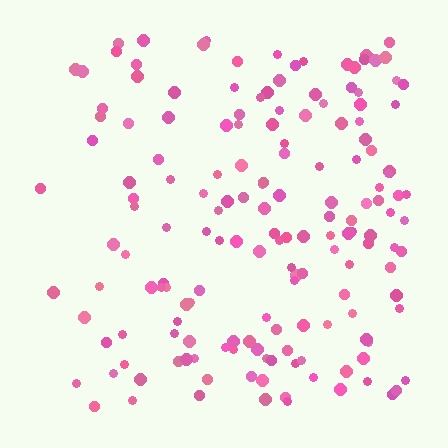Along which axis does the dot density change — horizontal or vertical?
Horizontal.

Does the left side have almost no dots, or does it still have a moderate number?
Still a moderate number, just noticeably fewer than the right.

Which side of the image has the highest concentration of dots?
The right.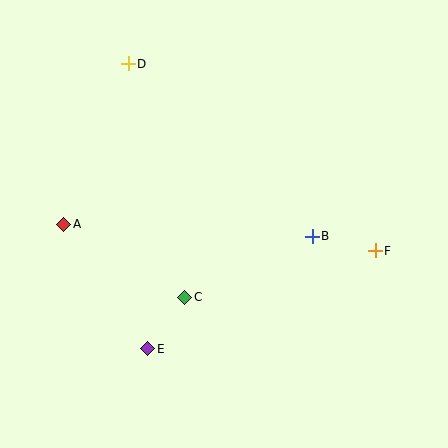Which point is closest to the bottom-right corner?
Point F is closest to the bottom-right corner.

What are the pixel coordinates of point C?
Point C is at (185, 297).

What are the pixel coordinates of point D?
Point D is at (128, 64).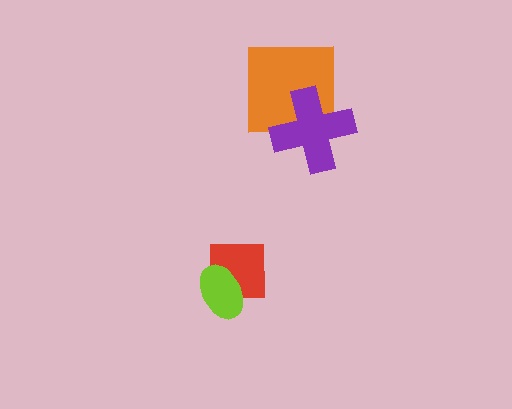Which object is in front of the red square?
The lime ellipse is in front of the red square.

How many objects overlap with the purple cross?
1 object overlaps with the purple cross.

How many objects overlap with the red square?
1 object overlaps with the red square.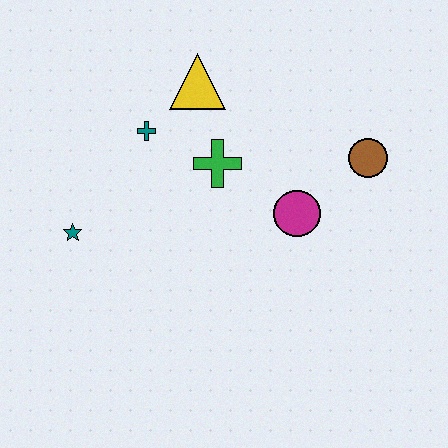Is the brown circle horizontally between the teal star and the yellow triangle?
No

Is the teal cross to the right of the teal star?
Yes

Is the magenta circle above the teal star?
Yes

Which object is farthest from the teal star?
The brown circle is farthest from the teal star.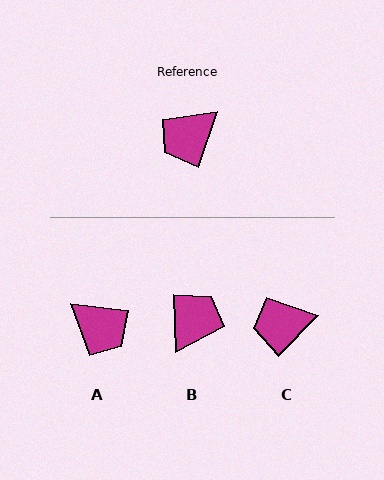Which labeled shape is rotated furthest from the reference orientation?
B, about 160 degrees away.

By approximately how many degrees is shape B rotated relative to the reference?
Approximately 160 degrees clockwise.